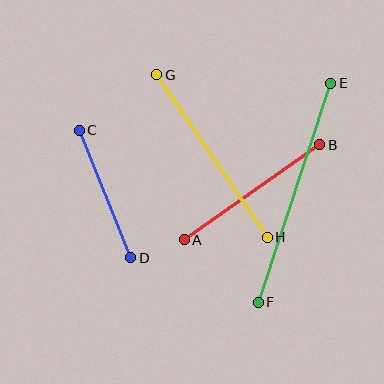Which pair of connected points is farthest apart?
Points E and F are farthest apart.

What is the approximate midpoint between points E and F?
The midpoint is at approximately (294, 193) pixels.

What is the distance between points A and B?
The distance is approximately 166 pixels.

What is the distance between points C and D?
The distance is approximately 138 pixels.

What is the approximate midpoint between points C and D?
The midpoint is at approximately (105, 194) pixels.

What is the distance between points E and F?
The distance is approximately 231 pixels.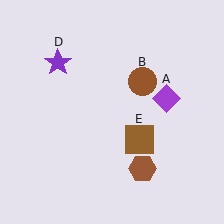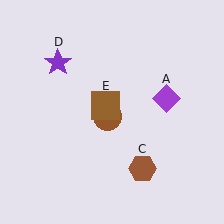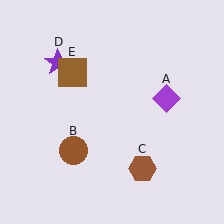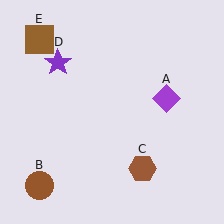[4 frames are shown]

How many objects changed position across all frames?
2 objects changed position: brown circle (object B), brown square (object E).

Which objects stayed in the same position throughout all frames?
Purple diamond (object A) and brown hexagon (object C) and purple star (object D) remained stationary.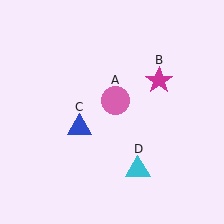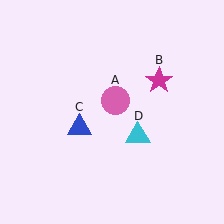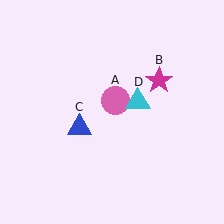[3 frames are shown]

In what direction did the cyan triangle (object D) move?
The cyan triangle (object D) moved up.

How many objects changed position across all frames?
1 object changed position: cyan triangle (object D).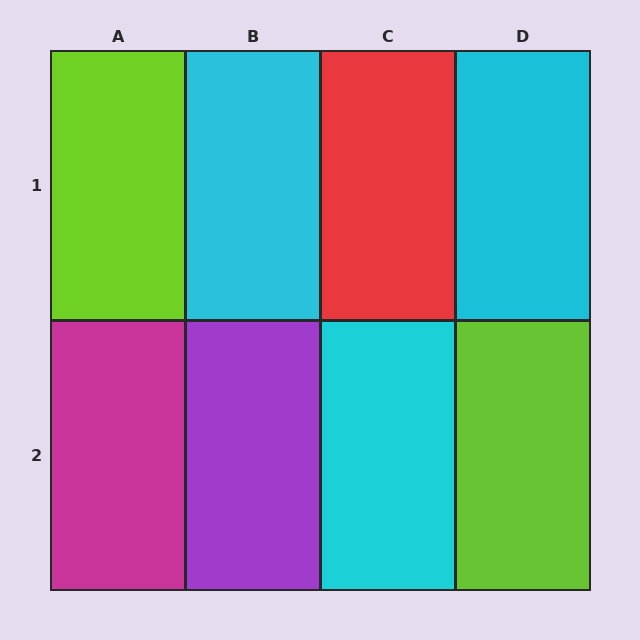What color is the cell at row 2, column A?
Magenta.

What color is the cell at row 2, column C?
Cyan.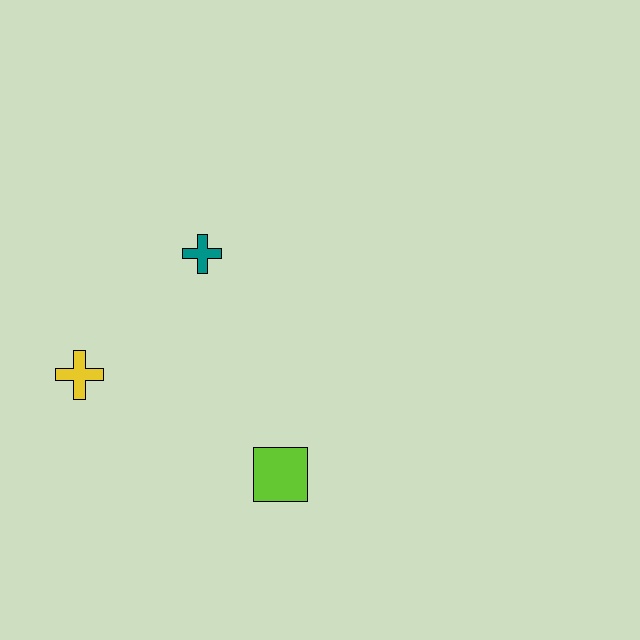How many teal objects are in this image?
There is 1 teal object.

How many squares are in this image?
There is 1 square.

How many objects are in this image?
There are 3 objects.